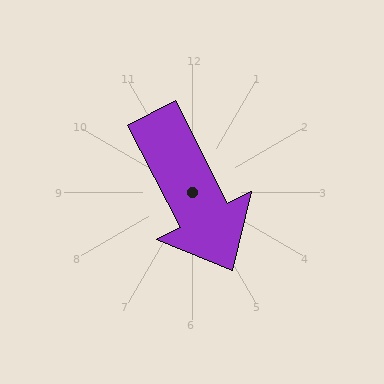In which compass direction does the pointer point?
Southeast.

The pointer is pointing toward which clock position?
Roughly 5 o'clock.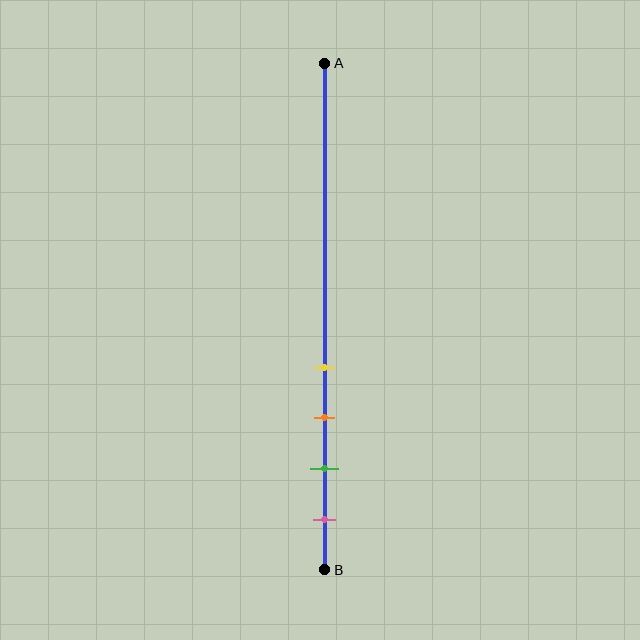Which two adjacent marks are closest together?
The yellow and orange marks are the closest adjacent pair.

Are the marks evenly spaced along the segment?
Yes, the marks are approximately evenly spaced.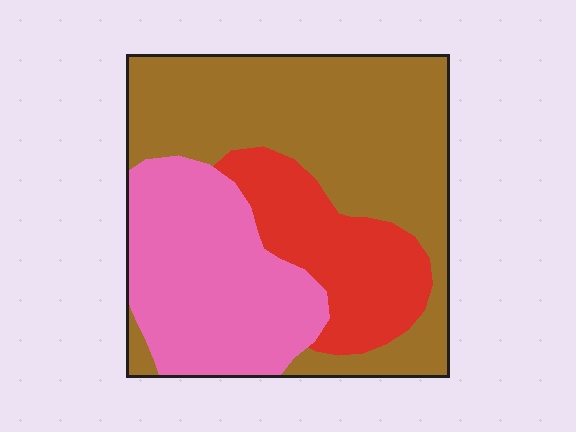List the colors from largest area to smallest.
From largest to smallest: brown, pink, red.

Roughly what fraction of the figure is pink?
Pink covers about 30% of the figure.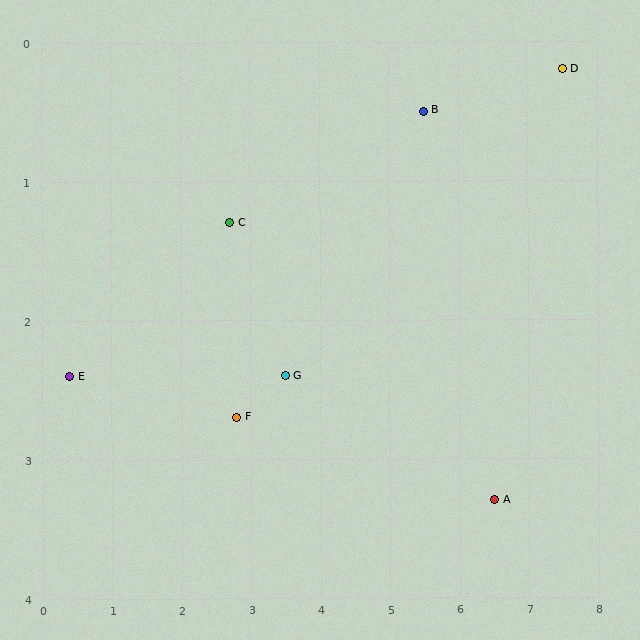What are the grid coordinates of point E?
Point E is at approximately (0.4, 2.4).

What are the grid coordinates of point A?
Point A is at approximately (6.5, 3.3).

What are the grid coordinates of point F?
Point F is at approximately (2.8, 2.7).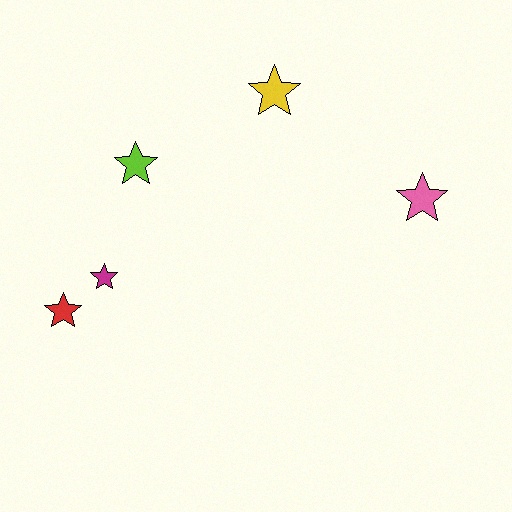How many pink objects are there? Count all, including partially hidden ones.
There is 1 pink object.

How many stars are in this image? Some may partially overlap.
There are 5 stars.